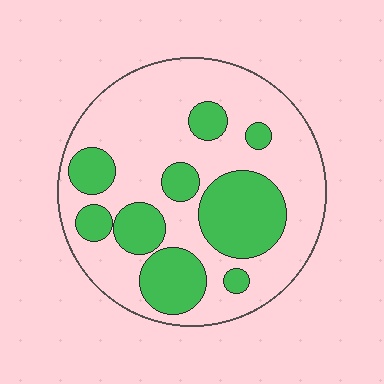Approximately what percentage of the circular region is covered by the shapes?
Approximately 30%.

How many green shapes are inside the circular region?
9.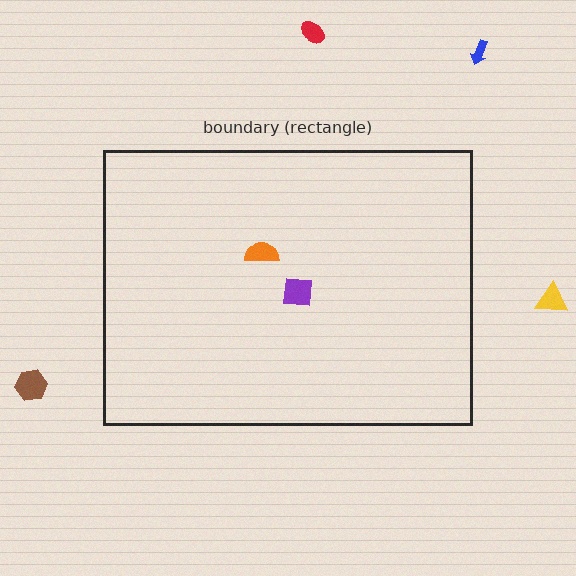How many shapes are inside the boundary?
2 inside, 4 outside.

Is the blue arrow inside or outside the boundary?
Outside.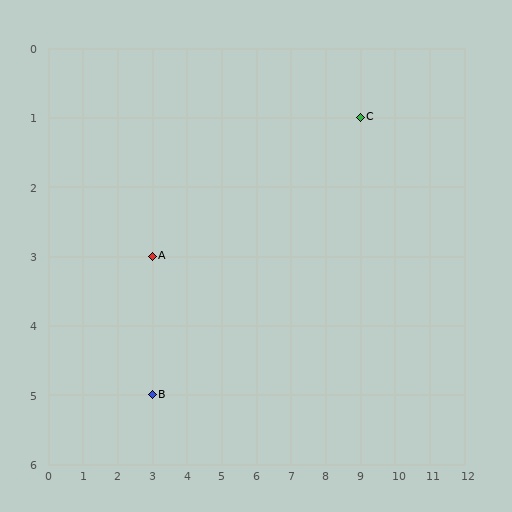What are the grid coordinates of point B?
Point B is at grid coordinates (3, 5).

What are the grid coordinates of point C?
Point C is at grid coordinates (9, 1).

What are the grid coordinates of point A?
Point A is at grid coordinates (3, 3).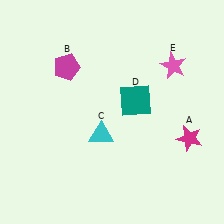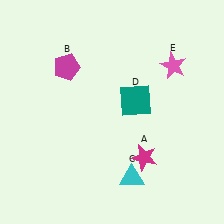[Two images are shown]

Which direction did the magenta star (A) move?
The magenta star (A) moved left.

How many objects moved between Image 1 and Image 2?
2 objects moved between the two images.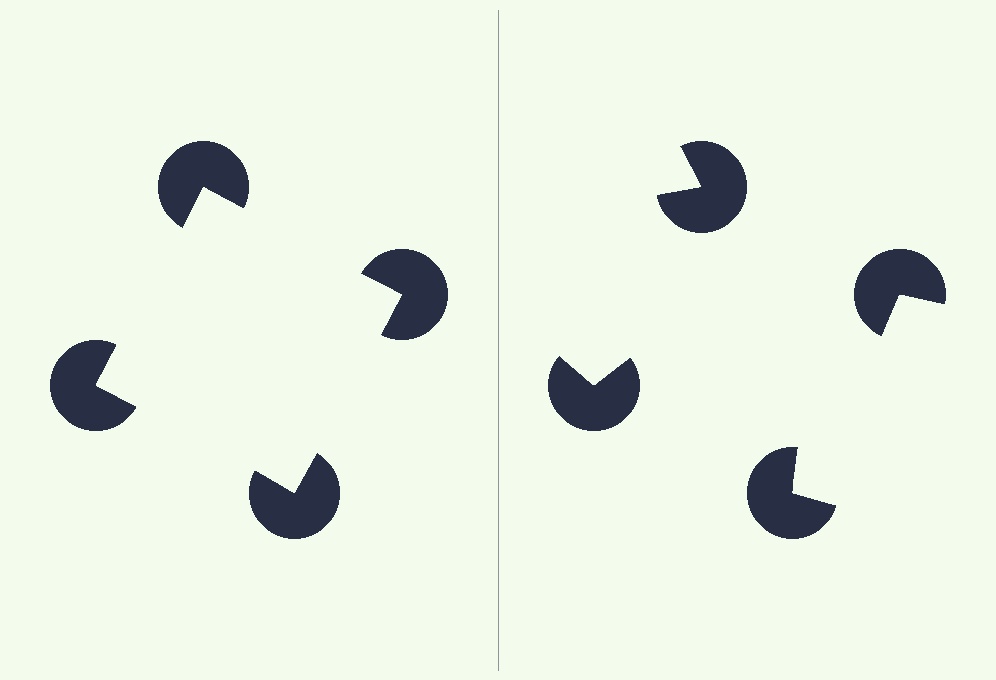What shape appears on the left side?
An illusory square.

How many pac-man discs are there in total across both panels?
8 — 4 on each side.